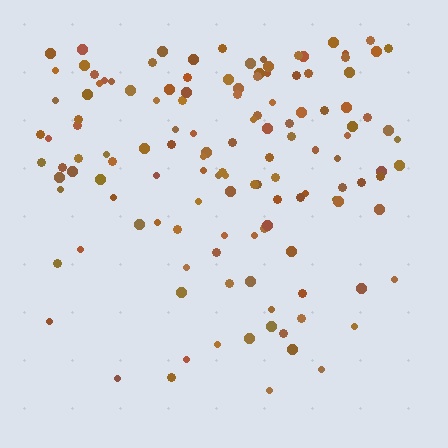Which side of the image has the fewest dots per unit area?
The bottom.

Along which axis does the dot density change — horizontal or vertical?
Vertical.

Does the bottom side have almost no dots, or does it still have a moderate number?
Still a moderate number, just noticeably fewer than the top.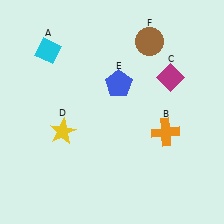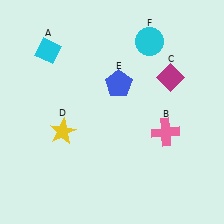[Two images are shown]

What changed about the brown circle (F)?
In Image 1, F is brown. In Image 2, it changed to cyan.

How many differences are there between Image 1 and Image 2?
There are 2 differences between the two images.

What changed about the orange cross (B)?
In Image 1, B is orange. In Image 2, it changed to pink.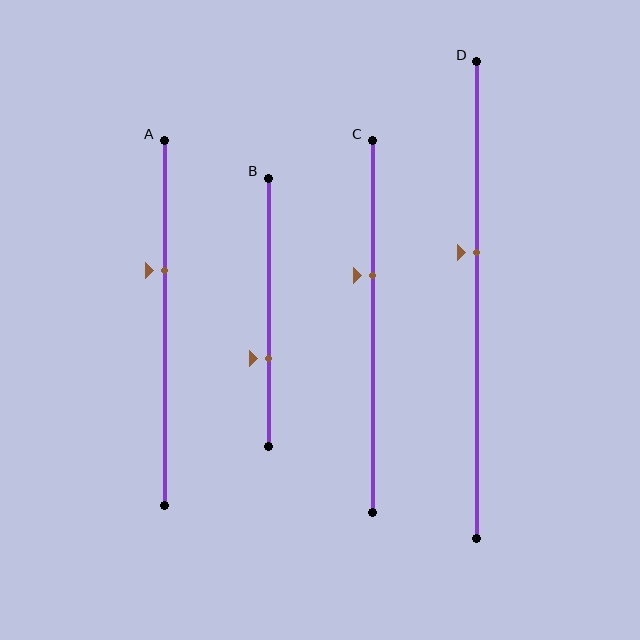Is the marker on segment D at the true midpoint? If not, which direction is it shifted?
No, the marker on segment D is shifted upward by about 10% of the segment length.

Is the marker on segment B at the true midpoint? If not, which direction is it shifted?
No, the marker on segment B is shifted downward by about 17% of the segment length.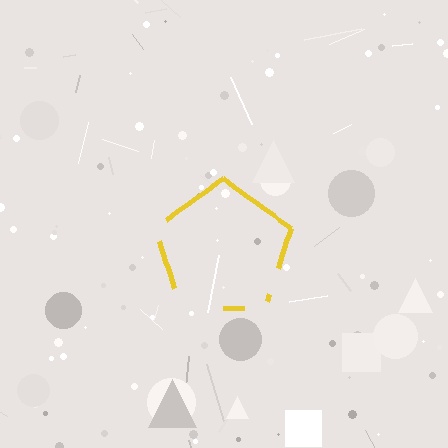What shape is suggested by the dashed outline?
The dashed outline suggests a pentagon.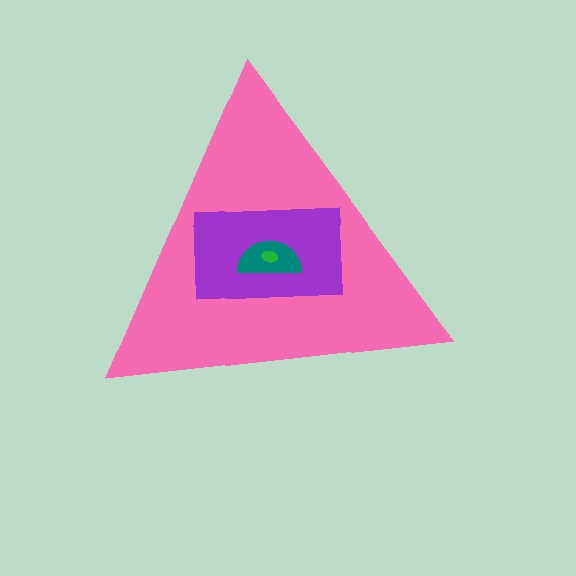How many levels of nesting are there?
4.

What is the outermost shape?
The pink triangle.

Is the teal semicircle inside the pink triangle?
Yes.